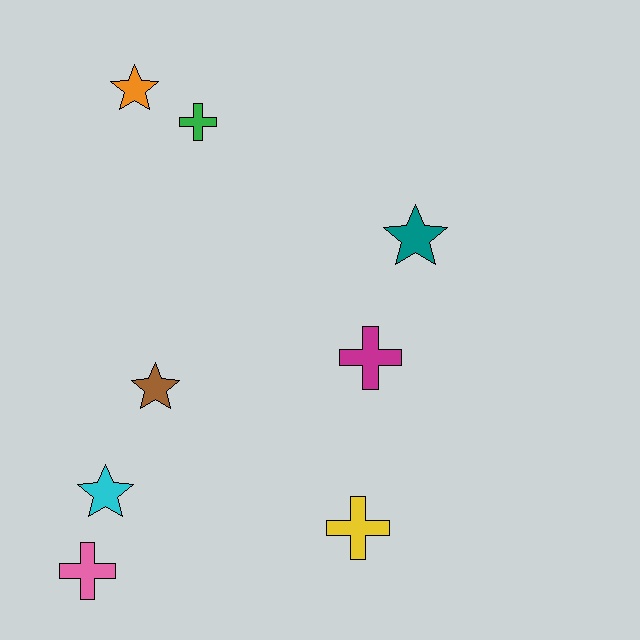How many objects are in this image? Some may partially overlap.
There are 8 objects.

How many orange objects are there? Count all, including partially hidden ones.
There is 1 orange object.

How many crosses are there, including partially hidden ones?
There are 4 crosses.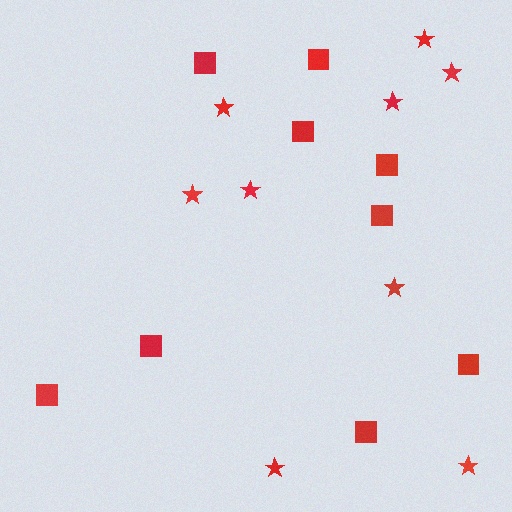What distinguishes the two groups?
There are 2 groups: one group of stars (9) and one group of squares (9).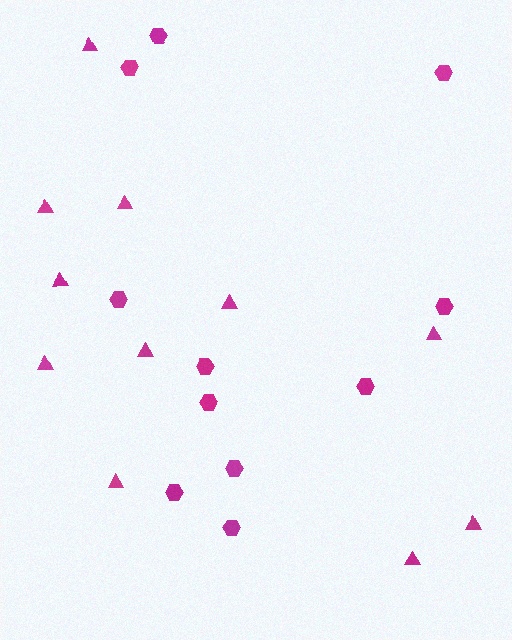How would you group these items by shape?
There are 2 groups: one group of hexagons (11) and one group of triangles (11).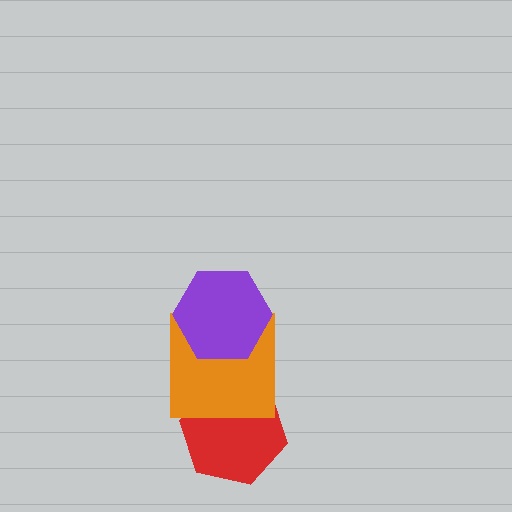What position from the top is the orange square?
The orange square is 2nd from the top.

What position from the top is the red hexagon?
The red hexagon is 3rd from the top.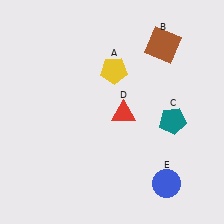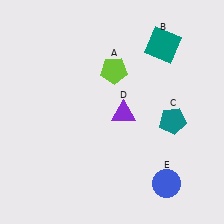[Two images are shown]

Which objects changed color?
A changed from yellow to lime. B changed from brown to teal. D changed from red to purple.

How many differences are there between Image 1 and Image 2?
There are 3 differences between the two images.